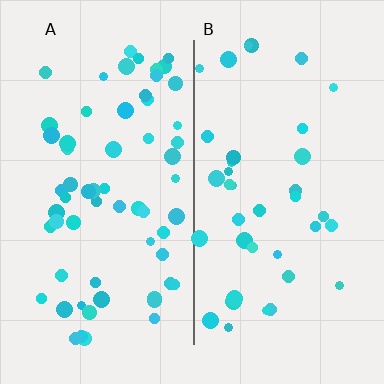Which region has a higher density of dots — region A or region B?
A (the left).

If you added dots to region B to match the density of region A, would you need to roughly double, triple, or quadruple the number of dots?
Approximately double.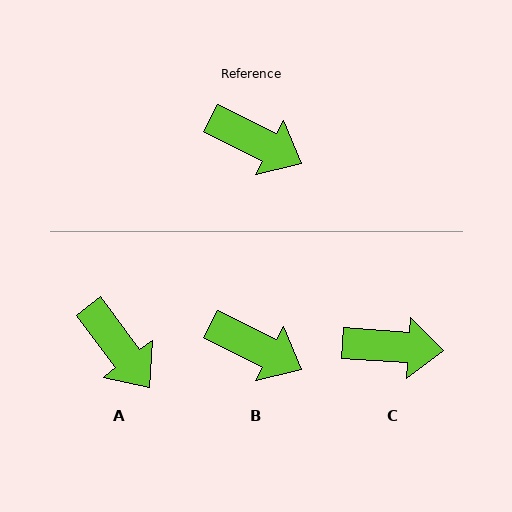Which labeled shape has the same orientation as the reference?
B.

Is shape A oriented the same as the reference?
No, it is off by about 27 degrees.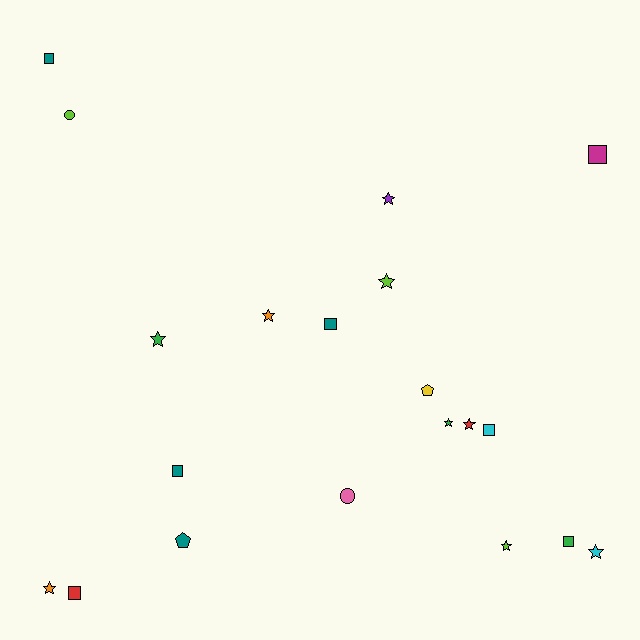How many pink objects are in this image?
There is 1 pink object.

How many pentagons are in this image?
There are 2 pentagons.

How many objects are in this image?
There are 20 objects.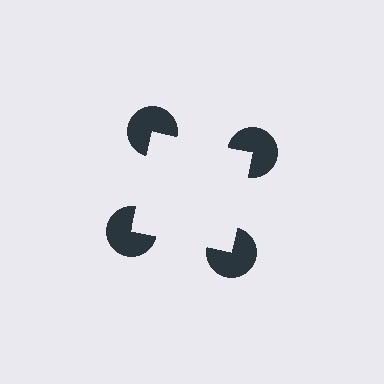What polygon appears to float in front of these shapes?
An illusory square — its edges are inferred from the aligned wedge cuts in the pac-man discs, not physically drawn.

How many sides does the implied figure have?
4 sides.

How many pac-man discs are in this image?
There are 4 — one at each vertex of the illusory square.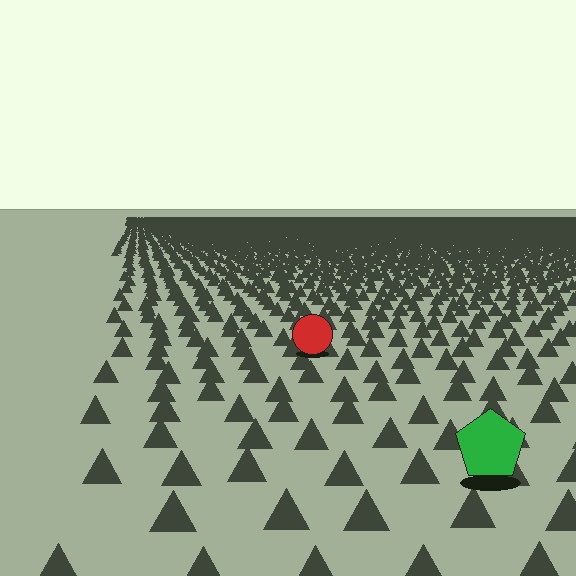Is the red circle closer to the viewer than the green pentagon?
No. The green pentagon is closer — you can tell from the texture gradient: the ground texture is coarser near it.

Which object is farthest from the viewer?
The red circle is farthest from the viewer. It appears smaller and the ground texture around it is denser.